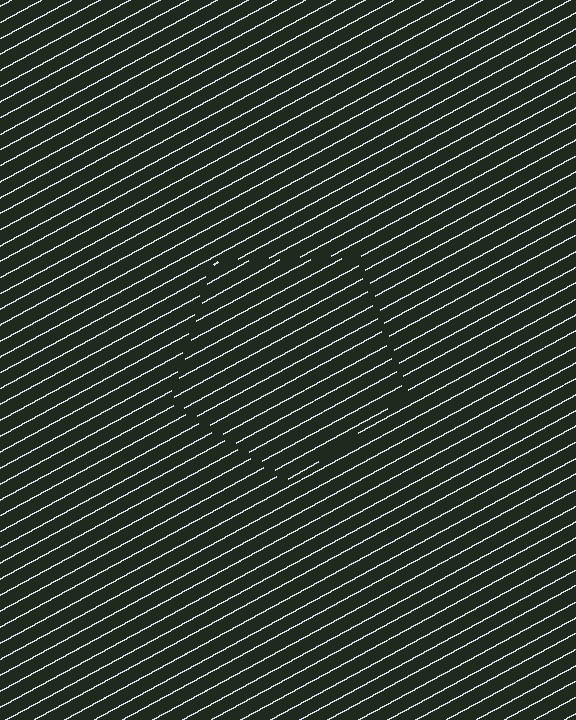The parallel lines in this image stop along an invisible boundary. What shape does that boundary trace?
An illusory pentagon. The interior of the shape contains the same grating, shifted by half a period — the contour is defined by the phase discontinuity where line-ends from the inner and outer gratings abut.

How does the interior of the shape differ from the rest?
The interior of the shape contains the same grating, shifted by half a period — the contour is defined by the phase discontinuity where line-ends from the inner and outer gratings abut.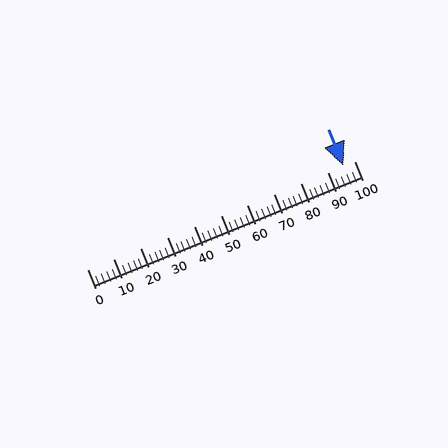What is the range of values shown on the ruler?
The ruler shows values from 0 to 100.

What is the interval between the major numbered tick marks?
The major tick marks are spaced 10 units apart.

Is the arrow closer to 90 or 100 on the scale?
The arrow is closer to 100.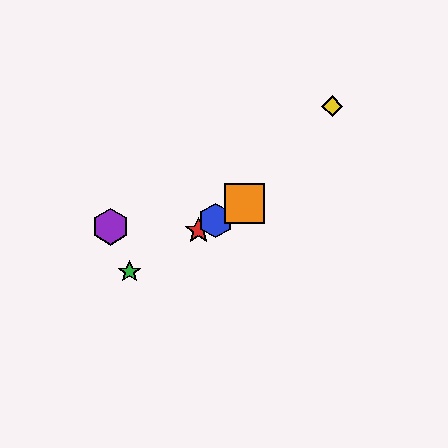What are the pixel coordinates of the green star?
The green star is at (130, 272).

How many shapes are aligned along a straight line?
4 shapes (the red star, the blue hexagon, the green star, the orange square) are aligned along a straight line.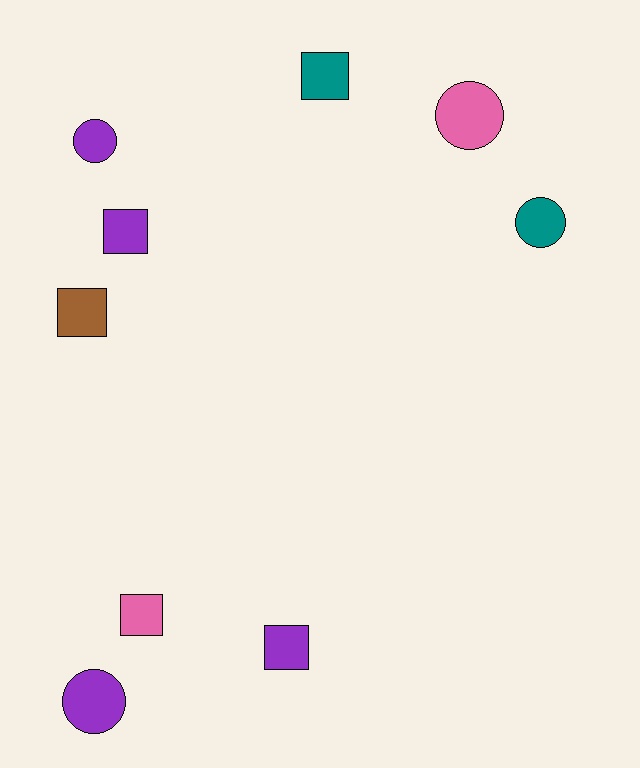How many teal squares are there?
There is 1 teal square.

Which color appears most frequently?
Purple, with 4 objects.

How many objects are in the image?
There are 9 objects.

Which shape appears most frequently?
Square, with 5 objects.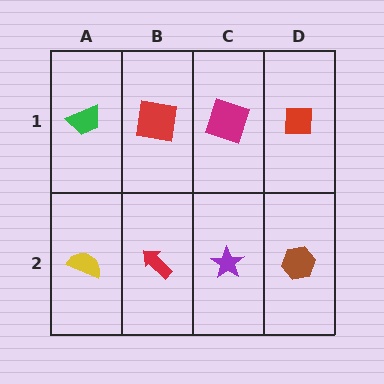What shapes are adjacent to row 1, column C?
A purple star (row 2, column C), a red square (row 1, column B), a red square (row 1, column D).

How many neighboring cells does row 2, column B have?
3.